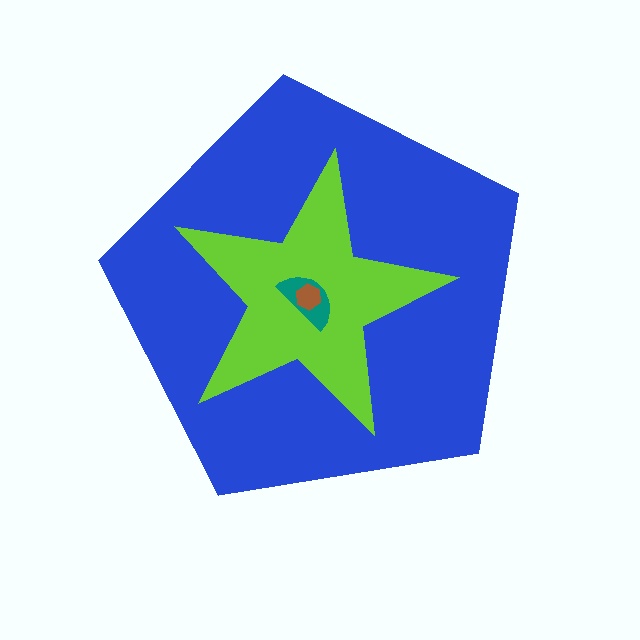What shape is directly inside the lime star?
The teal semicircle.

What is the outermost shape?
The blue pentagon.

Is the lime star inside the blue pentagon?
Yes.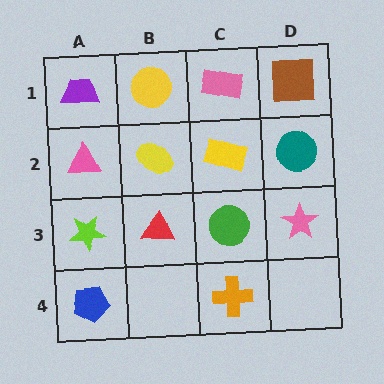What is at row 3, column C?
A green circle.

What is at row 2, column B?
A yellow ellipse.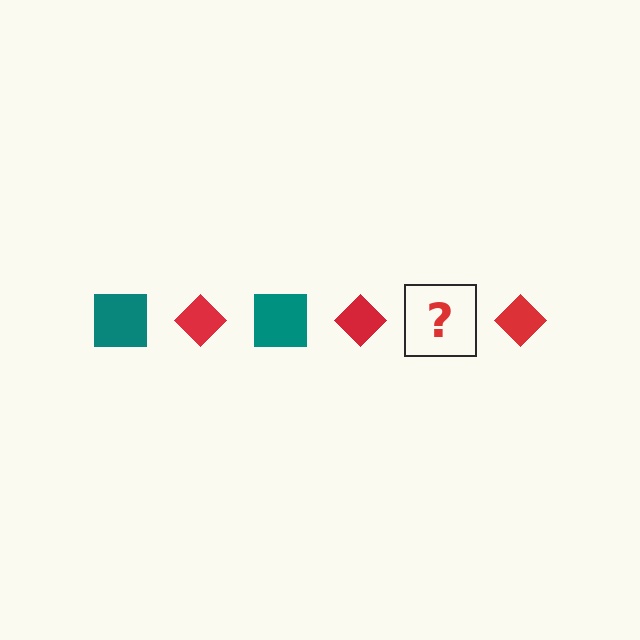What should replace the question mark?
The question mark should be replaced with a teal square.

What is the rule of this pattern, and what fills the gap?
The rule is that the pattern alternates between teal square and red diamond. The gap should be filled with a teal square.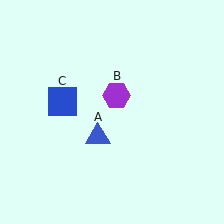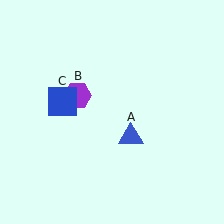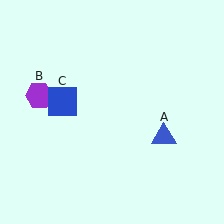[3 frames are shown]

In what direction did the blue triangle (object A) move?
The blue triangle (object A) moved right.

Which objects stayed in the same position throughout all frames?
Blue square (object C) remained stationary.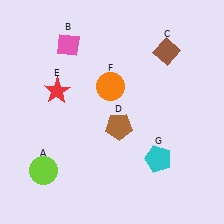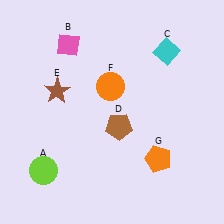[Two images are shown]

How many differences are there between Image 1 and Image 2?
There are 3 differences between the two images.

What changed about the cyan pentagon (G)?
In Image 1, G is cyan. In Image 2, it changed to orange.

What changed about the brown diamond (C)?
In Image 1, C is brown. In Image 2, it changed to cyan.